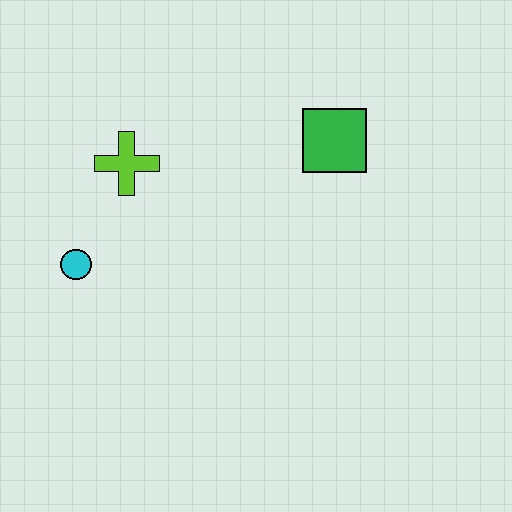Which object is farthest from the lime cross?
The green square is farthest from the lime cross.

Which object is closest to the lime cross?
The cyan circle is closest to the lime cross.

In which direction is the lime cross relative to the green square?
The lime cross is to the left of the green square.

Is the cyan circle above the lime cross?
No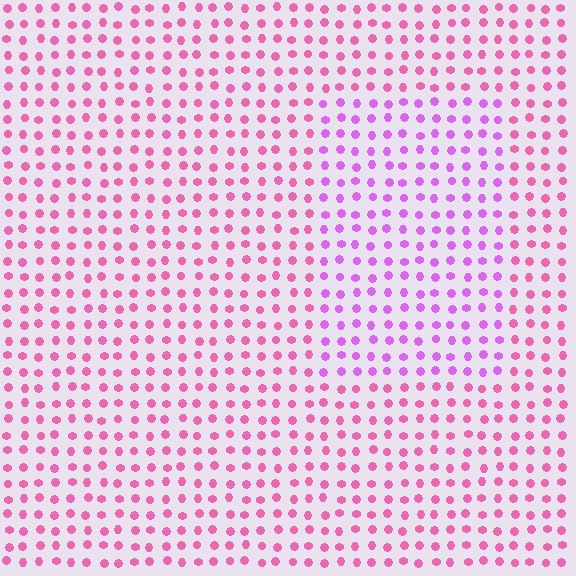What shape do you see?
I see a rectangle.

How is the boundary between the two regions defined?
The boundary is defined purely by a slight shift in hue (about 33 degrees). Spacing, size, and orientation are identical on both sides.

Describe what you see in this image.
The image is filled with small pink elements in a uniform arrangement. A rectangle-shaped region is visible where the elements are tinted to a slightly different hue, forming a subtle color boundary.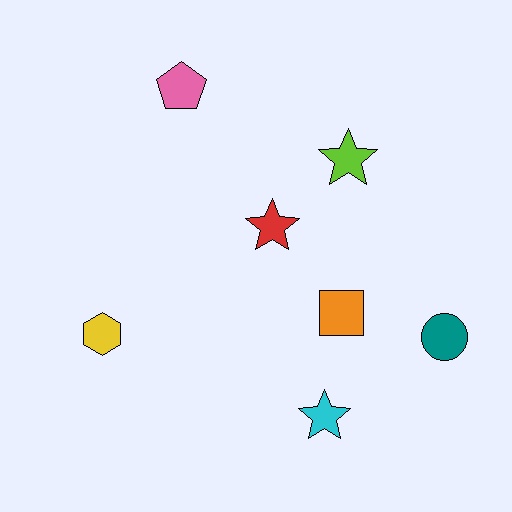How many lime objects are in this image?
There is 1 lime object.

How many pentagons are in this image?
There is 1 pentagon.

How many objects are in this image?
There are 7 objects.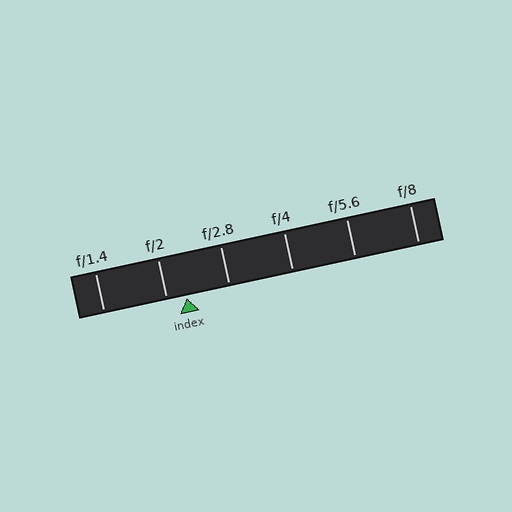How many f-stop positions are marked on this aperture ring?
There are 6 f-stop positions marked.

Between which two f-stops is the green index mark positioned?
The index mark is between f/2 and f/2.8.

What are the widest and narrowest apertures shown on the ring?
The widest aperture shown is f/1.4 and the narrowest is f/8.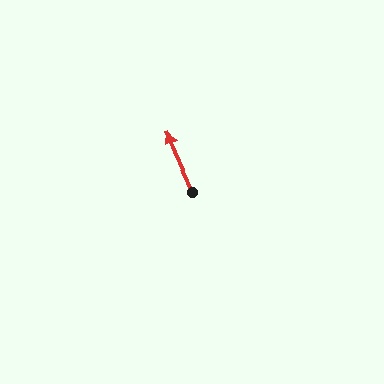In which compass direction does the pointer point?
Northwest.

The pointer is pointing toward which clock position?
Roughly 11 o'clock.